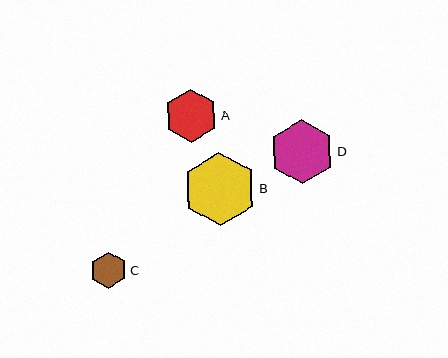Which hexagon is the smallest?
Hexagon C is the smallest with a size of approximately 37 pixels.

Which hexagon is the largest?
Hexagon B is the largest with a size of approximately 73 pixels.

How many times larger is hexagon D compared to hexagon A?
Hexagon D is approximately 1.2 times the size of hexagon A.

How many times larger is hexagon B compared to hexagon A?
Hexagon B is approximately 1.4 times the size of hexagon A.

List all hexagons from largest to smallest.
From largest to smallest: B, D, A, C.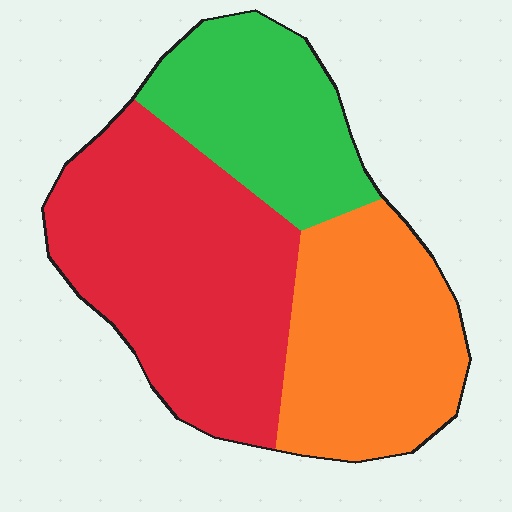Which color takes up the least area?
Green, at roughly 25%.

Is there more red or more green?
Red.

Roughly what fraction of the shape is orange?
Orange takes up between a sixth and a third of the shape.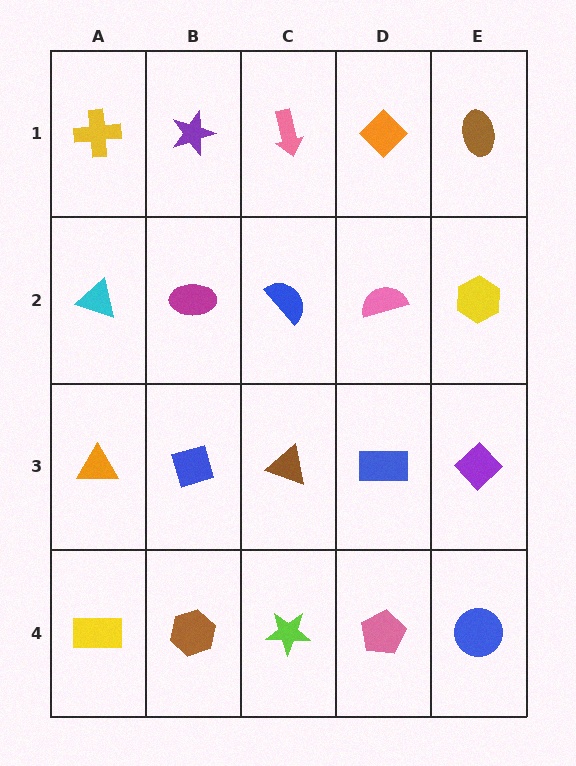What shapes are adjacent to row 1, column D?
A pink semicircle (row 2, column D), a pink arrow (row 1, column C), a brown ellipse (row 1, column E).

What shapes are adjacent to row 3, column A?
A cyan triangle (row 2, column A), a yellow rectangle (row 4, column A), a blue diamond (row 3, column B).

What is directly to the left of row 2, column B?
A cyan triangle.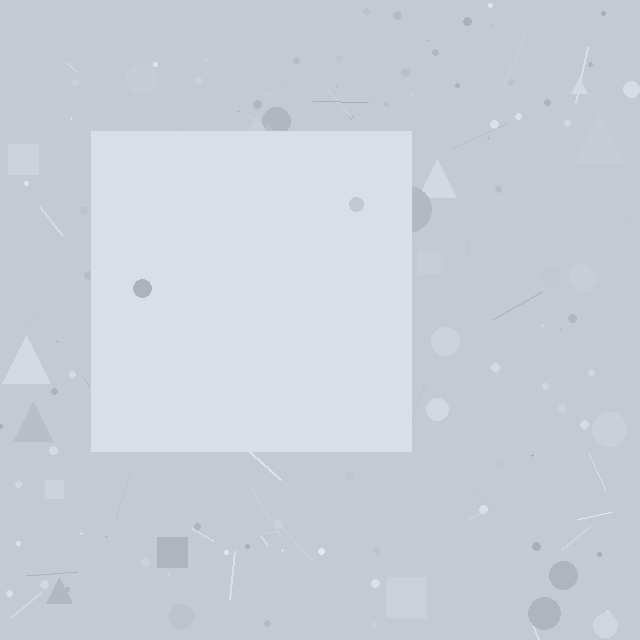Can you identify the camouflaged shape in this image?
The camouflaged shape is a square.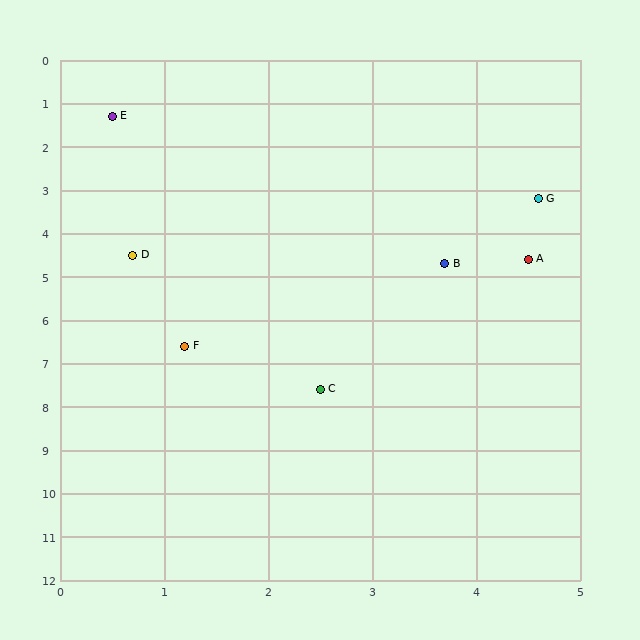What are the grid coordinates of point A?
Point A is at approximately (4.5, 4.6).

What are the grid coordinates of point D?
Point D is at approximately (0.7, 4.5).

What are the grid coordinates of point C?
Point C is at approximately (2.5, 7.6).